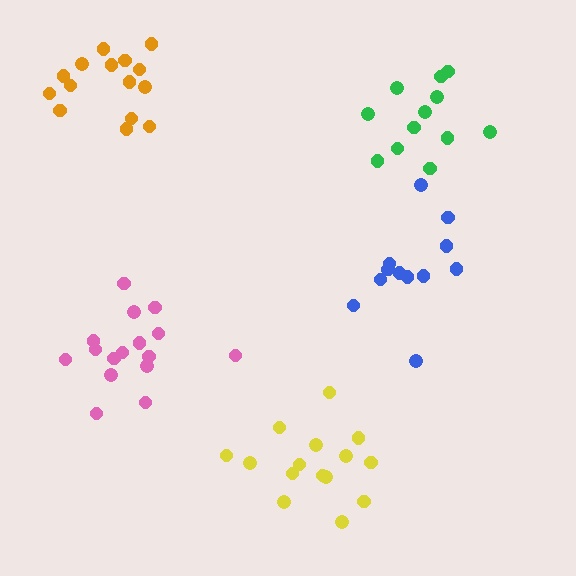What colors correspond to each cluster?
The clusters are colored: yellow, pink, green, orange, blue.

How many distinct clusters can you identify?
There are 5 distinct clusters.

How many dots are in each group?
Group 1: 15 dots, Group 2: 16 dots, Group 3: 12 dots, Group 4: 15 dots, Group 5: 12 dots (70 total).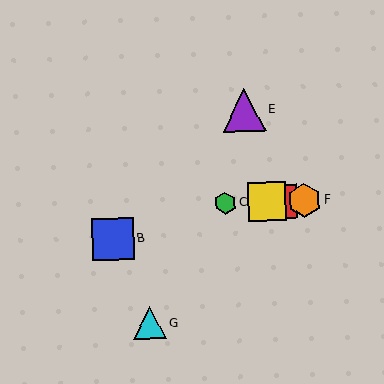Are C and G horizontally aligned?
No, C is at y≈203 and G is at y≈323.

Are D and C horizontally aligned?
Yes, both are at y≈202.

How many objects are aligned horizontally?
4 objects (A, C, D, F) are aligned horizontally.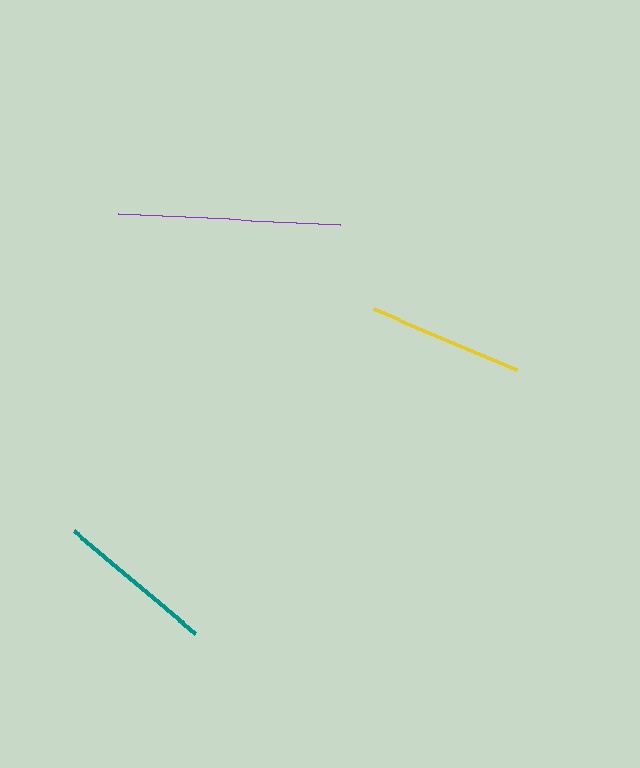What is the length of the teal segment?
The teal segment is approximately 159 pixels long.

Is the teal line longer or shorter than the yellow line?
The teal line is longer than the yellow line.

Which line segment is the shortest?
The yellow line is the shortest at approximately 155 pixels.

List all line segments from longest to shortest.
From longest to shortest: purple, teal, yellow.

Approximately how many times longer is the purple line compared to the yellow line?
The purple line is approximately 1.4 times the length of the yellow line.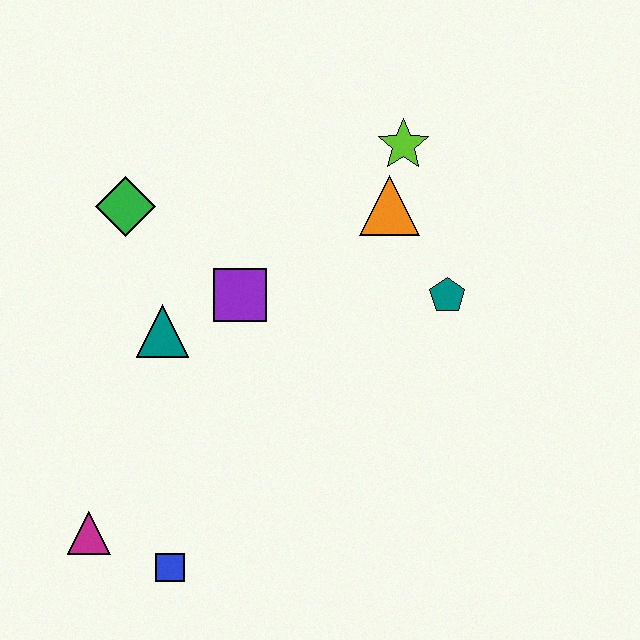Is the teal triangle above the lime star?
No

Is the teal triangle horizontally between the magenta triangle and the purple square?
Yes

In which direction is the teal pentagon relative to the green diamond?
The teal pentagon is to the right of the green diamond.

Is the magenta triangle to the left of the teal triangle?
Yes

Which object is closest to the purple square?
The teal triangle is closest to the purple square.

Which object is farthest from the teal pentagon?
The magenta triangle is farthest from the teal pentagon.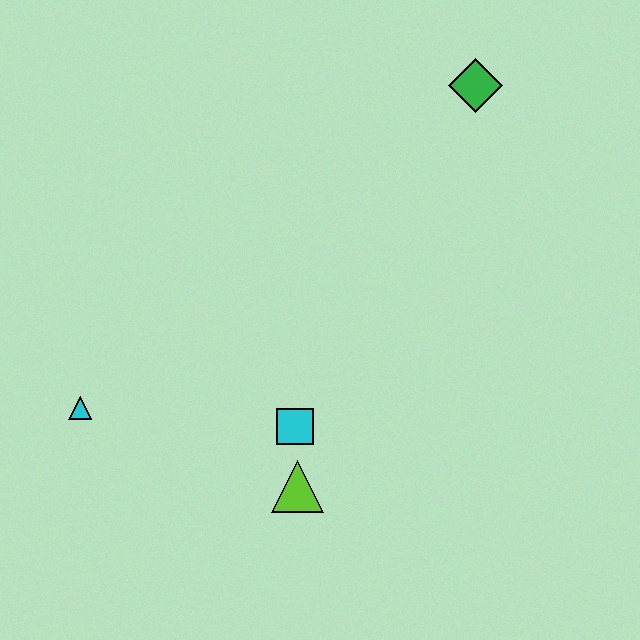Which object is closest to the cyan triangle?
The cyan square is closest to the cyan triangle.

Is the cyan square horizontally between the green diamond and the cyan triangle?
Yes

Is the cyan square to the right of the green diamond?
No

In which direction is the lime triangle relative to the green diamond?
The lime triangle is below the green diamond.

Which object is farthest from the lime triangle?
The green diamond is farthest from the lime triangle.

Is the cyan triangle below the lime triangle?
No